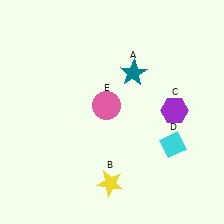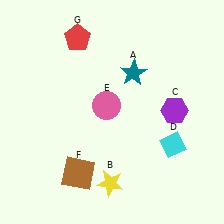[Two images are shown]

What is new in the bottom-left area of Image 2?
A brown square (F) was added in the bottom-left area of Image 2.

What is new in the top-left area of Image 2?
A red pentagon (G) was added in the top-left area of Image 2.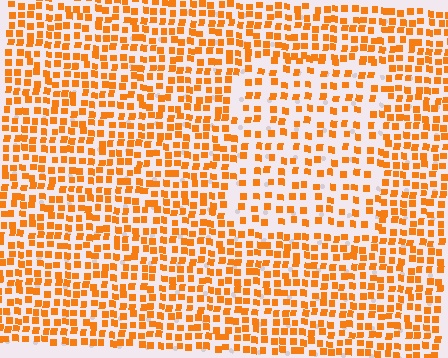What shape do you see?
I see a rectangle.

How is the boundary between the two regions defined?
The boundary is defined by a change in element density (approximately 1.7x ratio). All elements are the same color, size, and shape.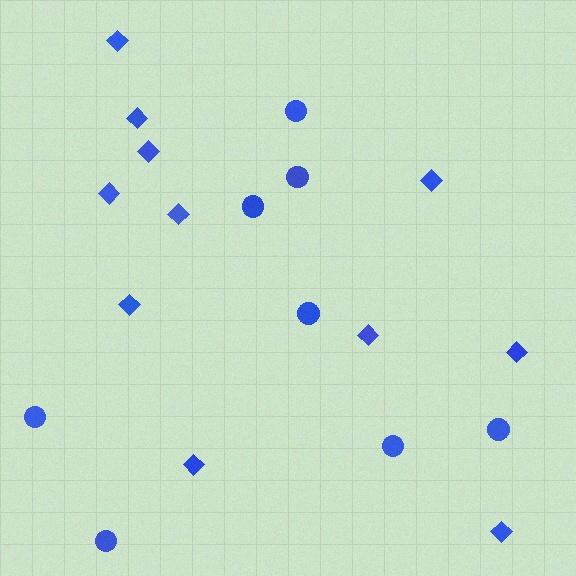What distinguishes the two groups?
There are 2 groups: one group of circles (8) and one group of diamonds (11).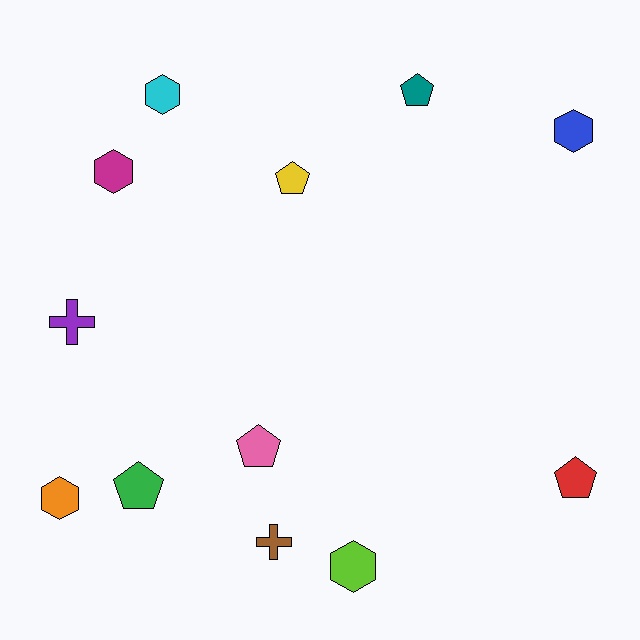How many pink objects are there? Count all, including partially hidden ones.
There is 1 pink object.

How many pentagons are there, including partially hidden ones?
There are 5 pentagons.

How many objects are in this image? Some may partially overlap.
There are 12 objects.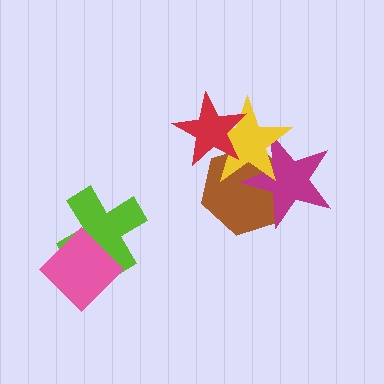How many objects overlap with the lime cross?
1 object overlaps with the lime cross.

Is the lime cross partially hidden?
Yes, it is partially covered by another shape.